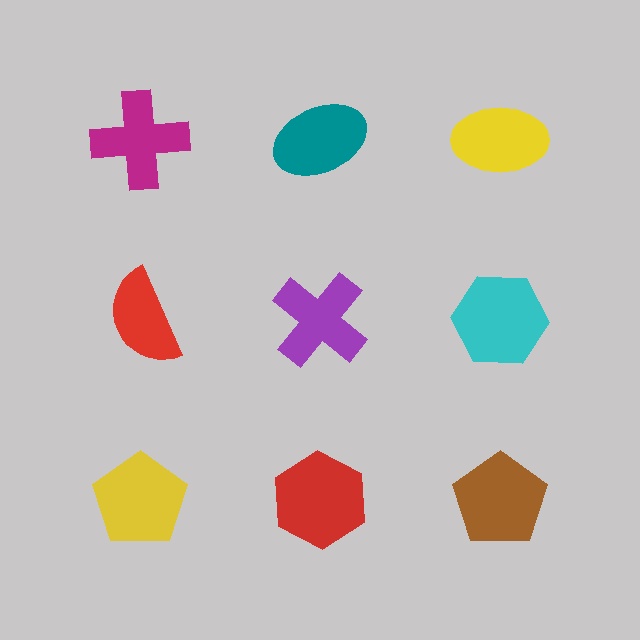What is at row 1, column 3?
A yellow ellipse.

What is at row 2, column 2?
A purple cross.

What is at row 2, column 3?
A cyan hexagon.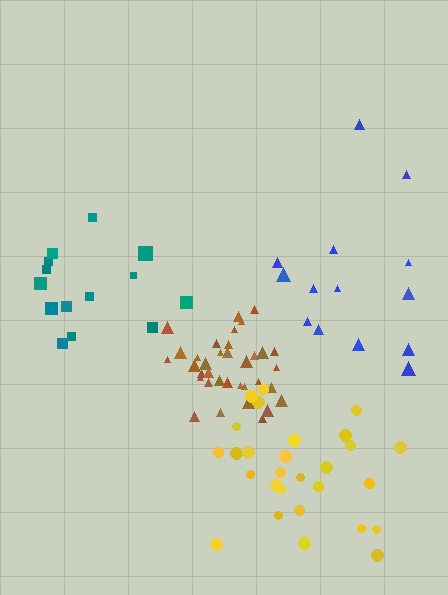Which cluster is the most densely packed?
Brown.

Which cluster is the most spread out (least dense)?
Blue.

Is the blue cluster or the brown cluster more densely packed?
Brown.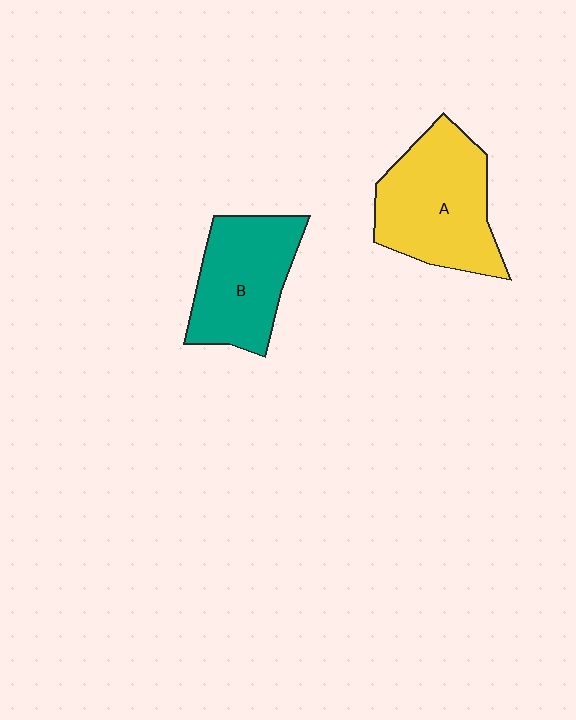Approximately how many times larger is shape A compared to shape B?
Approximately 1.2 times.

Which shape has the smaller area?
Shape B (teal).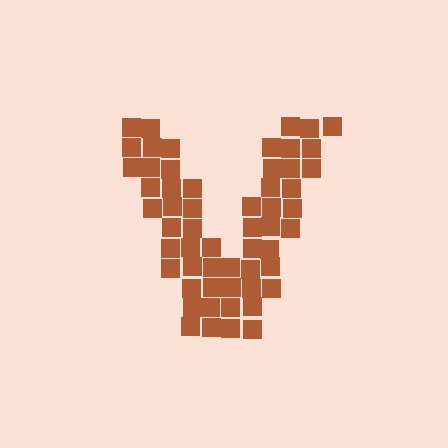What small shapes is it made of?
It is made of small squares.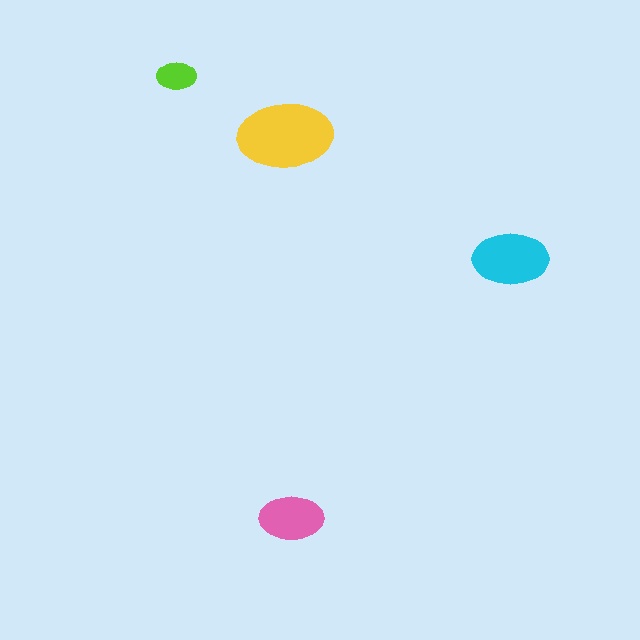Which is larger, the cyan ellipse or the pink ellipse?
The cyan one.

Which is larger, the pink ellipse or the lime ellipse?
The pink one.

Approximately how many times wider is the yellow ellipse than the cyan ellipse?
About 1.5 times wider.